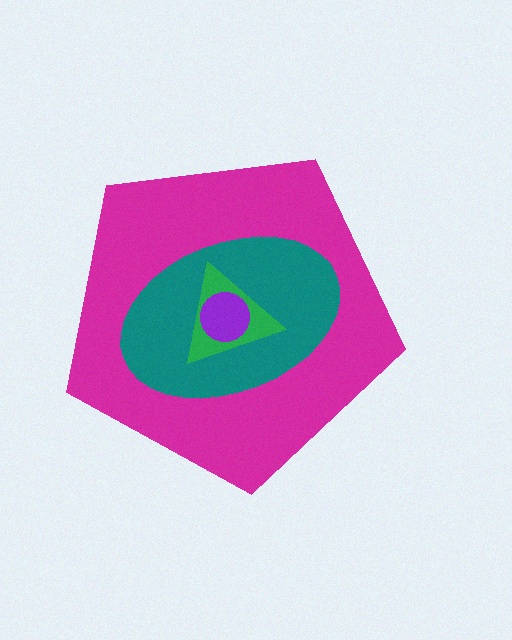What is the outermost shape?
The magenta pentagon.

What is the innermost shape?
The purple circle.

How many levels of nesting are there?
4.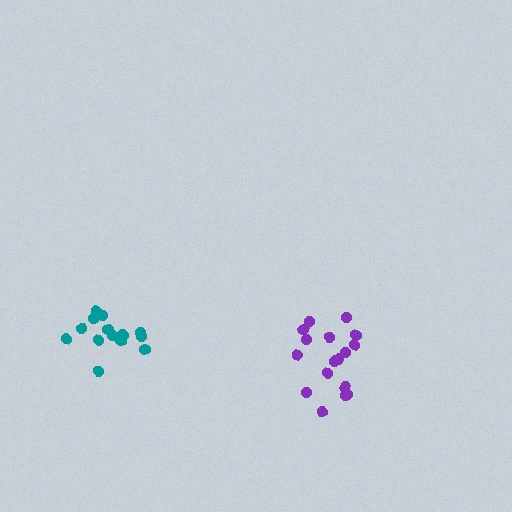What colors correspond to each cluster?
The clusters are colored: teal, purple.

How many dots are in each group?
Group 1: 16 dots, Group 2: 18 dots (34 total).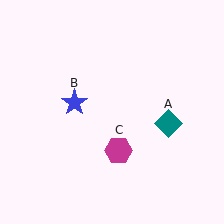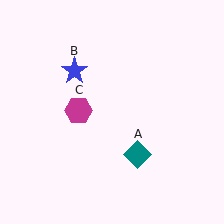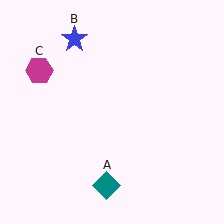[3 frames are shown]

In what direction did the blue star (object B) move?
The blue star (object B) moved up.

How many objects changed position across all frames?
3 objects changed position: teal diamond (object A), blue star (object B), magenta hexagon (object C).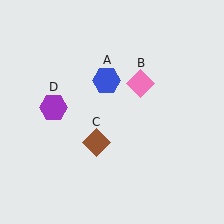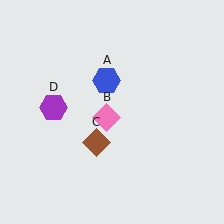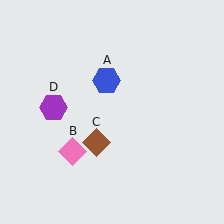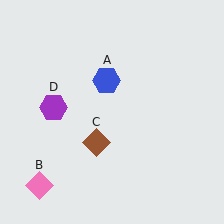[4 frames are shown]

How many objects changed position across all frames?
1 object changed position: pink diamond (object B).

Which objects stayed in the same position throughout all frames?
Blue hexagon (object A) and brown diamond (object C) and purple hexagon (object D) remained stationary.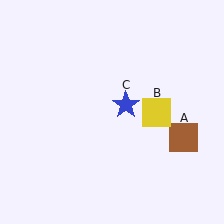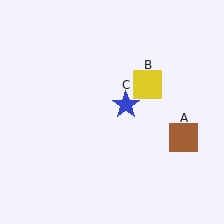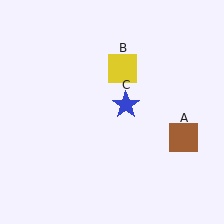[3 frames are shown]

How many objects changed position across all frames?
1 object changed position: yellow square (object B).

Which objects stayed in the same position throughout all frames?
Brown square (object A) and blue star (object C) remained stationary.